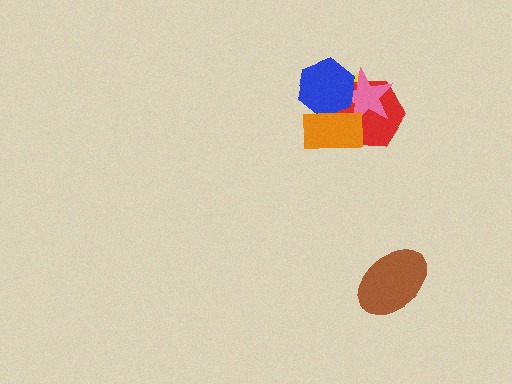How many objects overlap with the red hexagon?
4 objects overlap with the red hexagon.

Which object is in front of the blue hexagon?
The orange rectangle is in front of the blue hexagon.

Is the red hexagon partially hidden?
Yes, it is partially covered by another shape.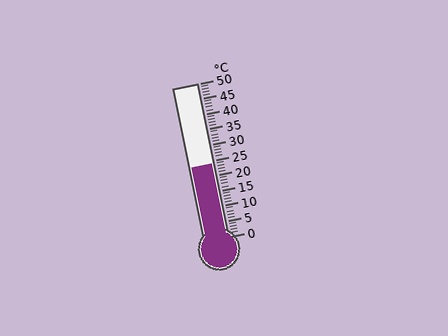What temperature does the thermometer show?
The thermometer shows approximately 24°C.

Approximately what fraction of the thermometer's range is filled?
The thermometer is filled to approximately 50% of its range.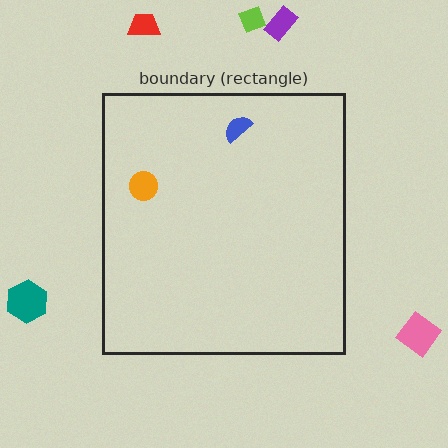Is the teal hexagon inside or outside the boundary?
Outside.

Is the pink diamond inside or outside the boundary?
Outside.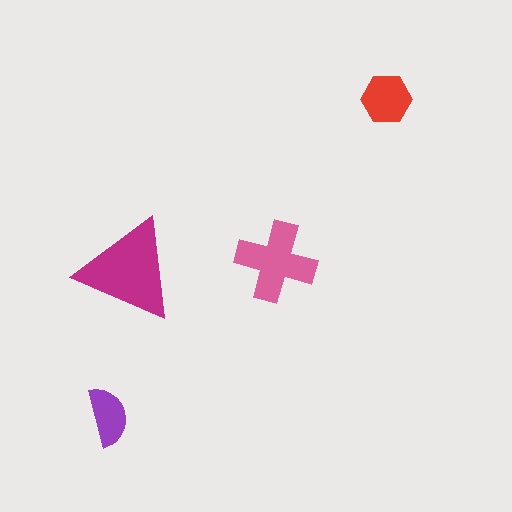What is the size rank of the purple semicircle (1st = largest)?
4th.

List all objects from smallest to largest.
The purple semicircle, the red hexagon, the pink cross, the magenta triangle.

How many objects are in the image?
There are 4 objects in the image.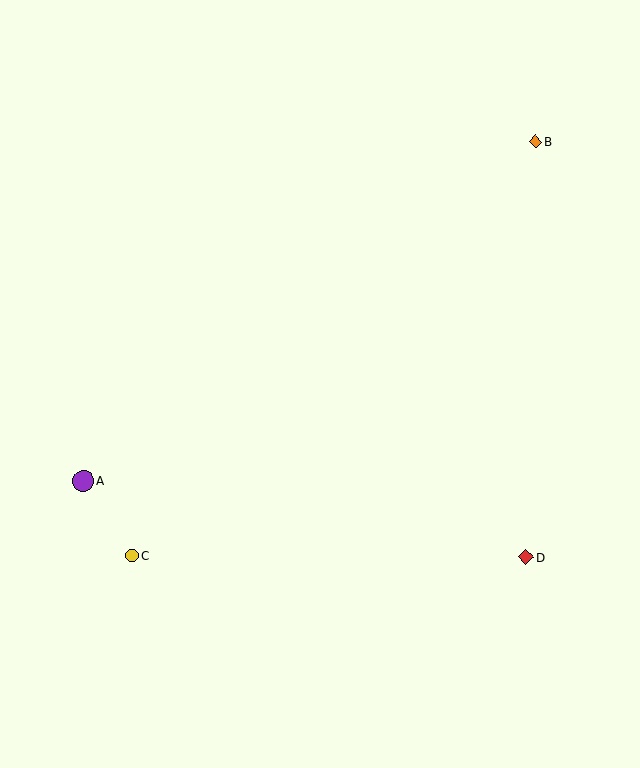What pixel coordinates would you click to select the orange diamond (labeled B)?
Click at (535, 142) to select the orange diamond B.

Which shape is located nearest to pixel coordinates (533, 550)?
The red diamond (labeled D) at (526, 557) is nearest to that location.